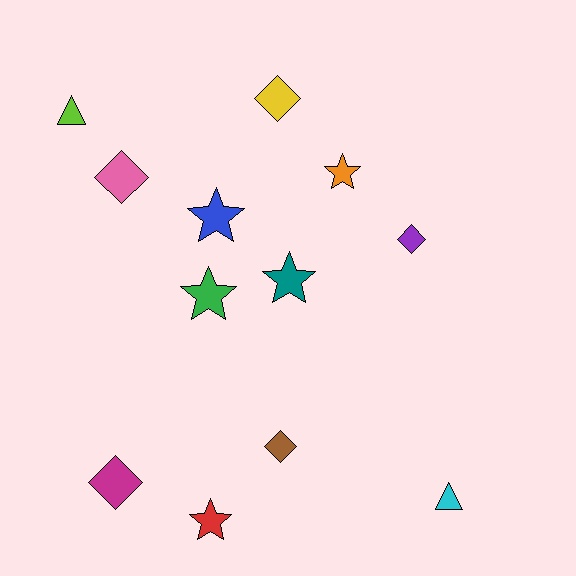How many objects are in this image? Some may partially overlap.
There are 12 objects.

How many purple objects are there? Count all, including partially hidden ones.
There is 1 purple object.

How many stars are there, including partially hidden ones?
There are 5 stars.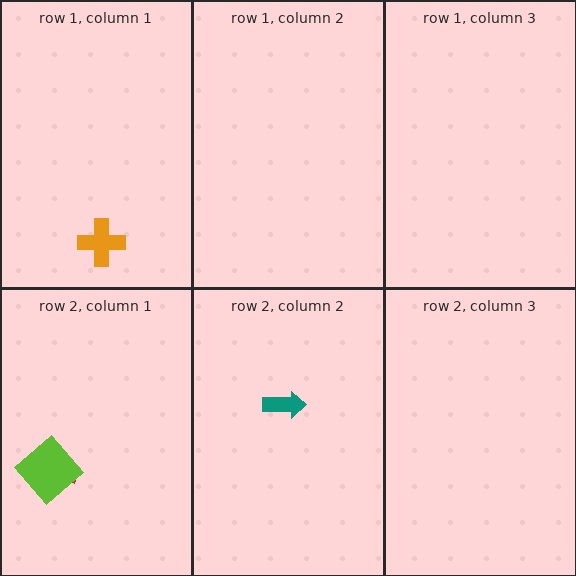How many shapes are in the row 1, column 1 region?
1.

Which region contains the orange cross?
The row 1, column 1 region.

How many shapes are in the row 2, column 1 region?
2.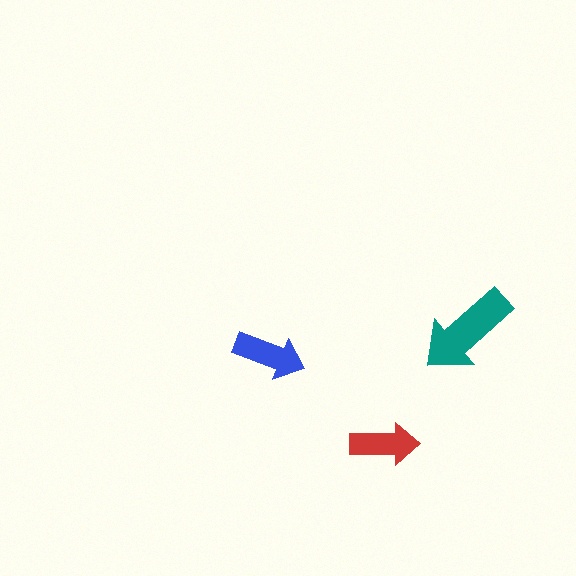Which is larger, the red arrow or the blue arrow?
The blue one.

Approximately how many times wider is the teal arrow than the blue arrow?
About 1.5 times wider.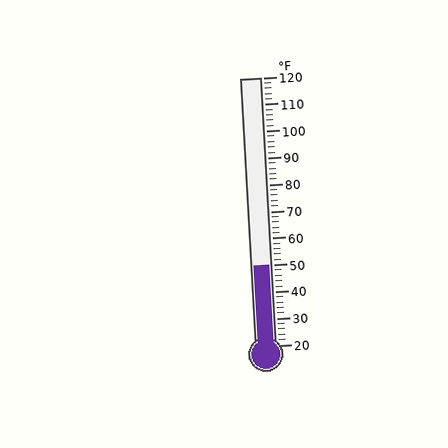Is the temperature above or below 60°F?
The temperature is below 60°F.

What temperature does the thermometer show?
The thermometer shows approximately 50°F.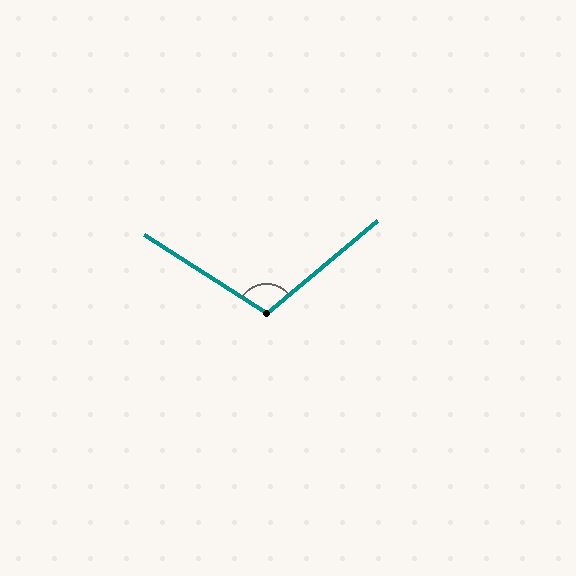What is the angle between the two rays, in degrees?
Approximately 107 degrees.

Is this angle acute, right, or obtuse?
It is obtuse.